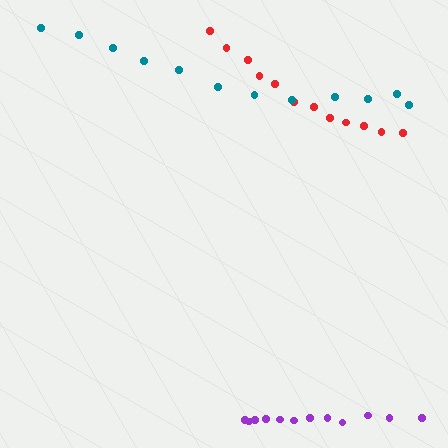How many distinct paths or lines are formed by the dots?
There are 3 distinct paths.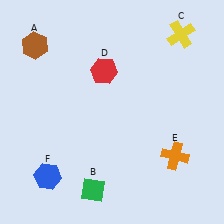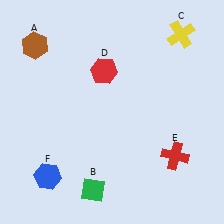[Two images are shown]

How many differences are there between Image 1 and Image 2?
There is 1 difference between the two images.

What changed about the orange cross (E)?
In Image 1, E is orange. In Image 2, it changed to red.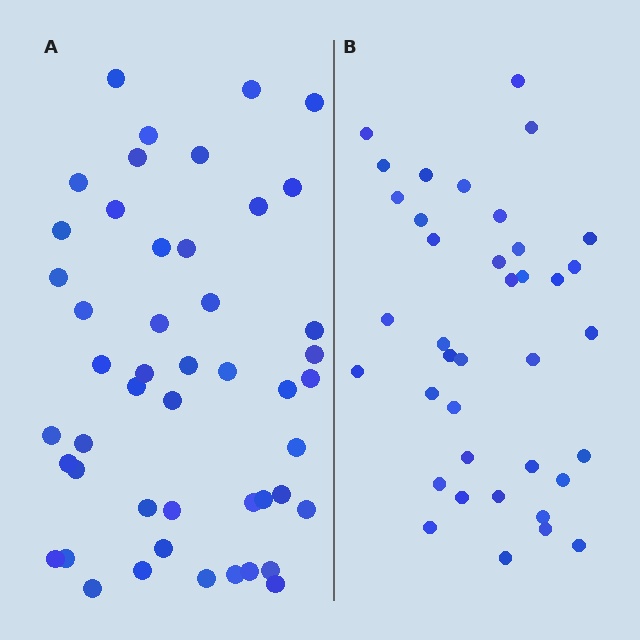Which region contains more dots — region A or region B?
Region A (the left region) has more dots.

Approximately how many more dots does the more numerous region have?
Region A has roughly 10 or so more dots than region B.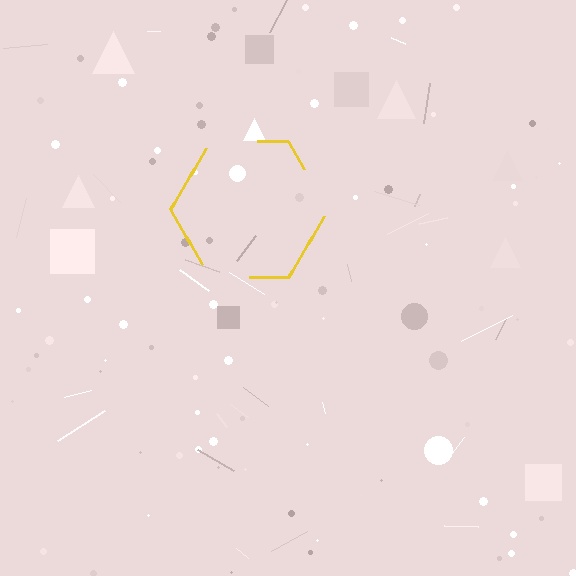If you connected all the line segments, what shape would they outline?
They would outline a hexagon.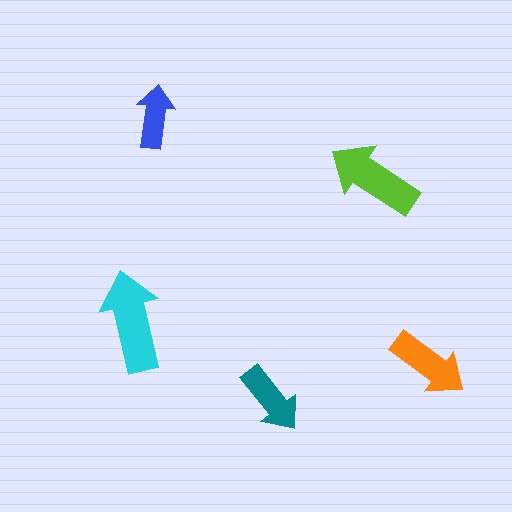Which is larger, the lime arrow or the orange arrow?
The lime one.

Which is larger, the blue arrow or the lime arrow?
The lime one.